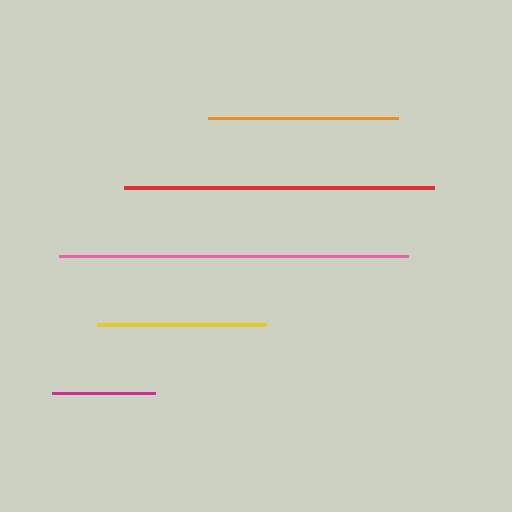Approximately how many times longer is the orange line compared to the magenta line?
The orange line is approximately 1.8 times the length of the magenta line.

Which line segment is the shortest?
The magenta line is the shortest at approximately 103 pixels.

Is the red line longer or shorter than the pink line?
The pink line is longer than the red line.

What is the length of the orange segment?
The orange segment is approximately 191 pixels long.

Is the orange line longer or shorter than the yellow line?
The orange line is longer than the yellow line.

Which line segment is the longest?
The pink line is the longest at approximately 349 pixels.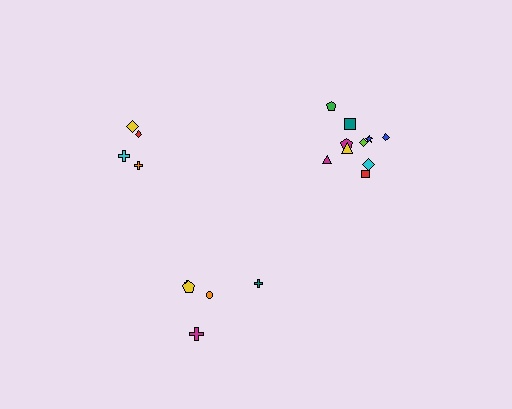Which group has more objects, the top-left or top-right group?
The top-right group.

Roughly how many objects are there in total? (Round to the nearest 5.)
Roughly 20 objects in total.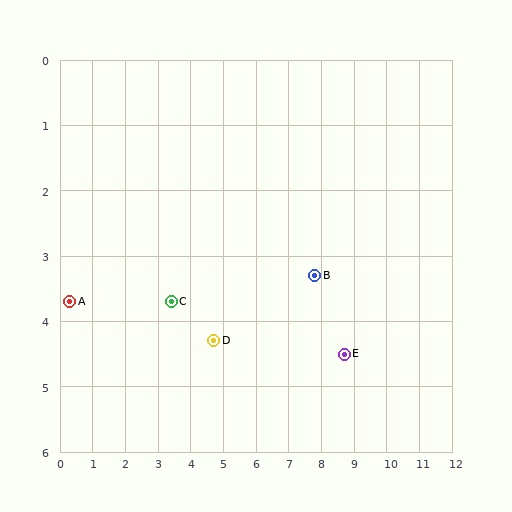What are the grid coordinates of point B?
Point B is at approximately (7.8, 3.3).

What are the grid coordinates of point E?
Point E is at approximately (8.7, 4.5).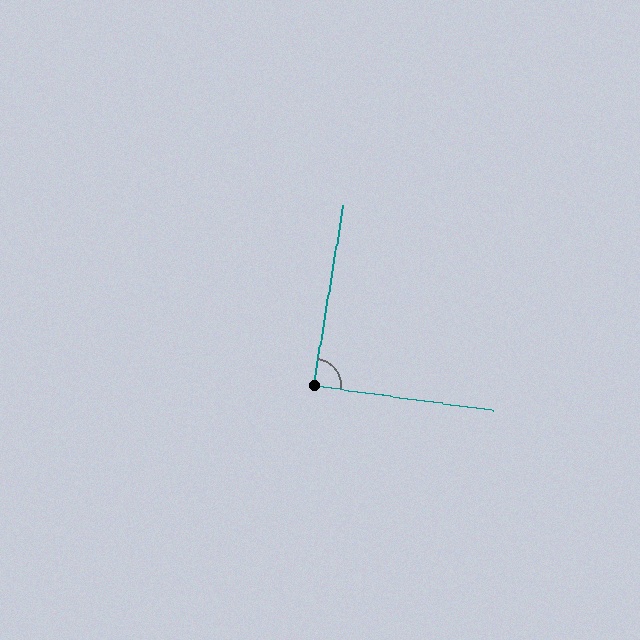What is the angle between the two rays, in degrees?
Approximately 88 degrees.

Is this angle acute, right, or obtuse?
It is approximately a right angle.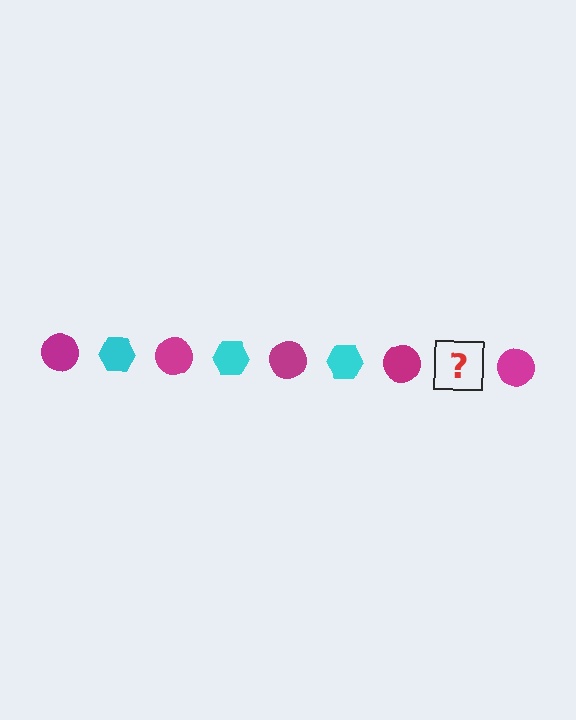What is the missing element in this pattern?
The missing element is a cyan hexagon.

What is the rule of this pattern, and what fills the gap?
The rule is that the pattern alternates between magenta circle and cyan hexagon. The gap should be filled with a cyan hexagon.